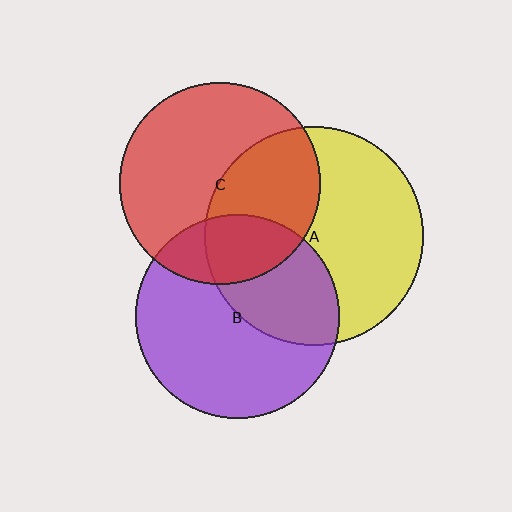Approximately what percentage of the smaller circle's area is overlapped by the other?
Approximately 40%.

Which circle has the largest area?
Circle A (yellow).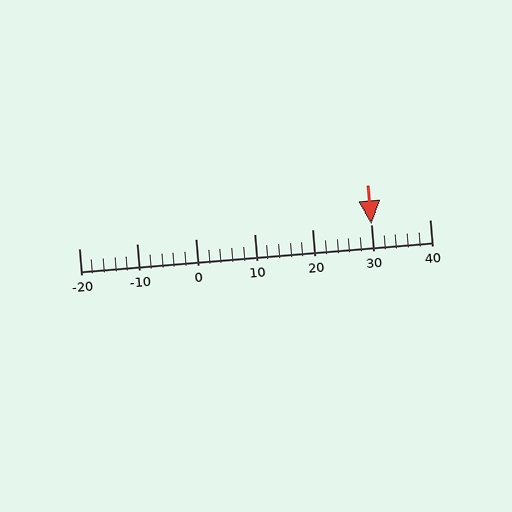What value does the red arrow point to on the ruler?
The red arrow points to approximately 30.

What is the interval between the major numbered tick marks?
The major tick marks are spaced 10 units apart.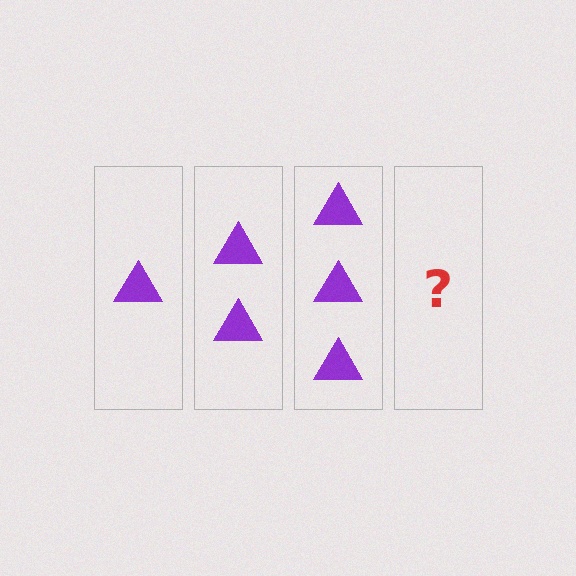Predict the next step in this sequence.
The next step is 4 triangles.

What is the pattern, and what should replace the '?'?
The pattern is that each step adds one more triangle. The '?' should be 4 triangles.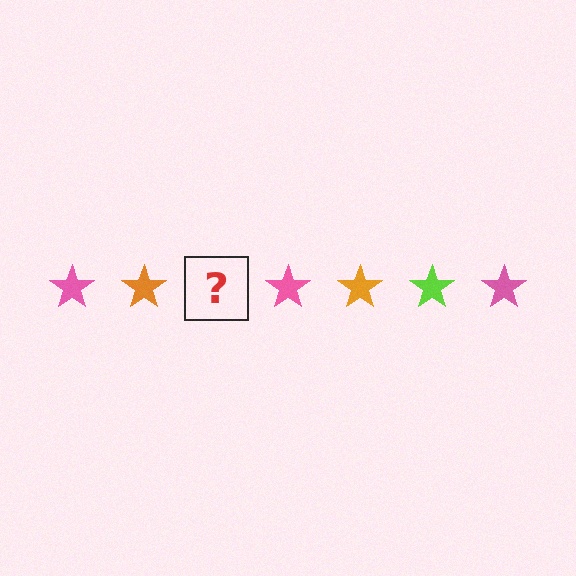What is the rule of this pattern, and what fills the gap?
The rule is that the pattern cycles through pink, orange, lime stars. The gap should be filled with a lime star.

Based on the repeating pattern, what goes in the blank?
The blank should be a lime star.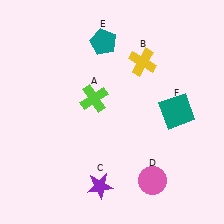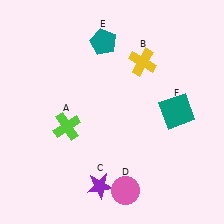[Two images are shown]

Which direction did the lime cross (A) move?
The lime cross (A) moved down.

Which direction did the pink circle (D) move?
The pink circle (D) moved left.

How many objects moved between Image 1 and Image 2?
2 objects moved between the two images.